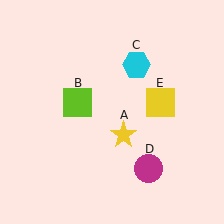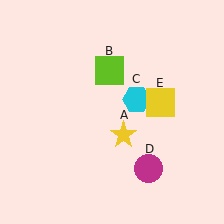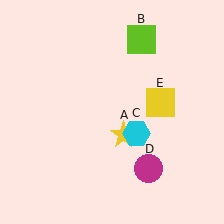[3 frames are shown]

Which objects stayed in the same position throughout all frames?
Yellow star (object A) and magenta circle (object D) and yellow square (object E) remained stationary.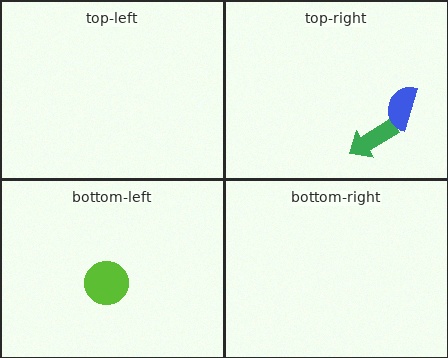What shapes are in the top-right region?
The green arrow, the blue semicircle.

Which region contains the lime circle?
The bottom-left region.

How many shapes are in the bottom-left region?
1.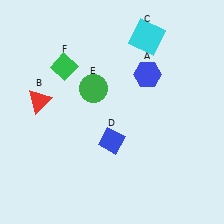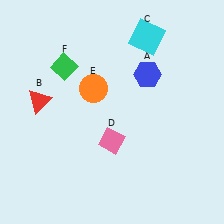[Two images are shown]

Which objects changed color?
D changed from blue to pink. E changed from green to orange.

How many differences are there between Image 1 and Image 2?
There are 2 differences between the two images.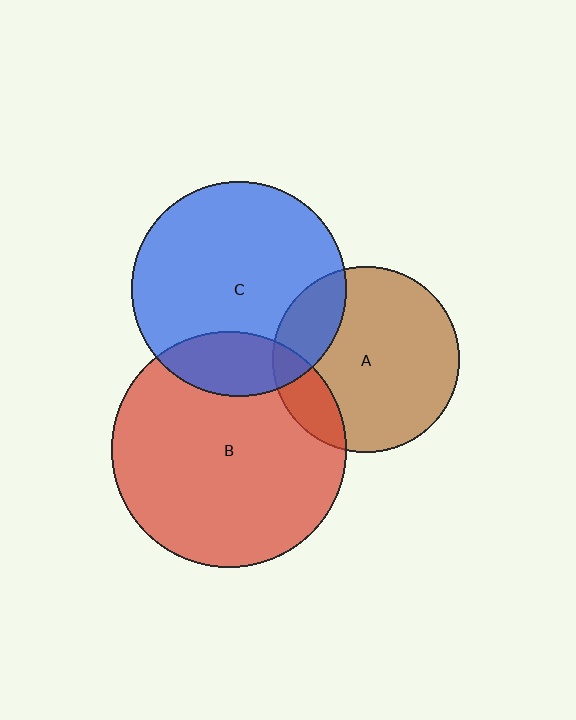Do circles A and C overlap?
Yes.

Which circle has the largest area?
Circle B (red).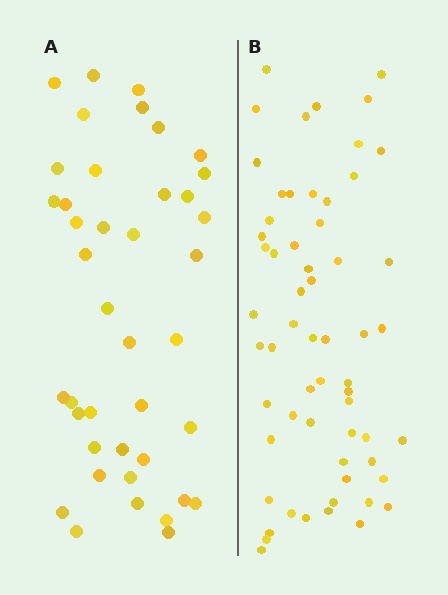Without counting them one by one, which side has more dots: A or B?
Region B (the right region) has more dots.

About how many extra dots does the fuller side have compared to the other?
Region B has approximately 20 more dots than region A.